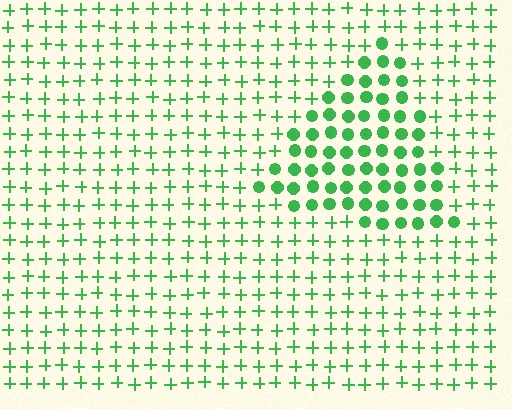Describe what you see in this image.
The image is filled with small green elements arranged in a uniform grid. A triangle-shaped region contains circles, while the surrounding area contains plus signs. The boundary is defined purely by the change in element shape.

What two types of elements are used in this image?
The image uses circles inside the triangle region and plus signs outside it.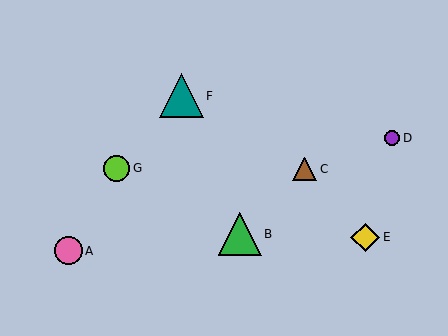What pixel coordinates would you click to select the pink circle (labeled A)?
Click at (68, 251) to select the pink circle A.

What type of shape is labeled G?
Shape G is a lime circle.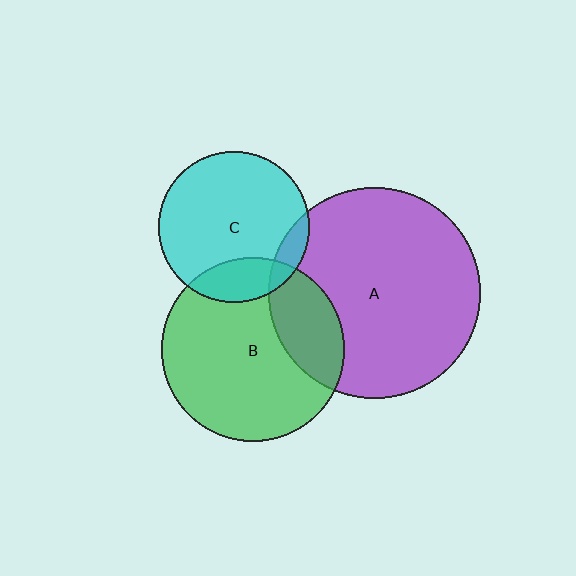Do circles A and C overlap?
Yes.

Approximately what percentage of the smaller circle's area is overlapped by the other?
Approximately 10%.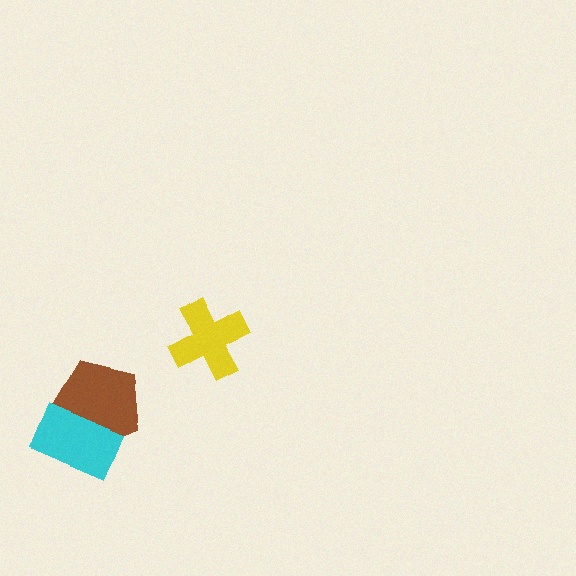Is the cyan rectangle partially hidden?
No, no other shape covers it.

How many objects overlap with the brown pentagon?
1 object overlaps with the brown pentagon.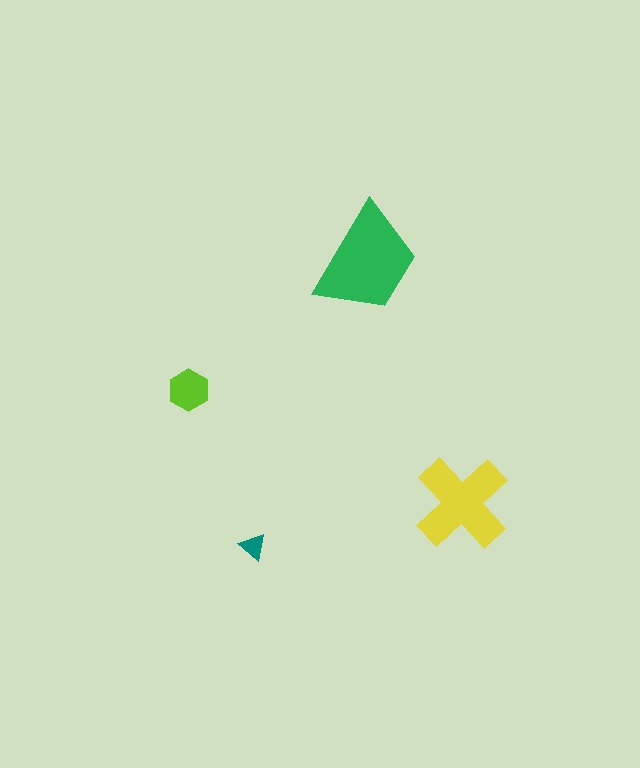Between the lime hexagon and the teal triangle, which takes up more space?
The lime hexagon.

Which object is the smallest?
The teal triangle.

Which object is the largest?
The green trapezoid.